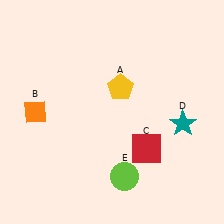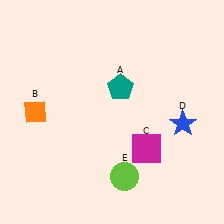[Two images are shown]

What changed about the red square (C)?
In Image 1, C is red. In Image 2, it changed to magenta.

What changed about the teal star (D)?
In Image 1, D is teal. In Image 2, it changed to blue.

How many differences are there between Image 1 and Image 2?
There are 3 differences between the two images.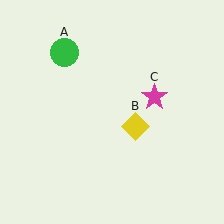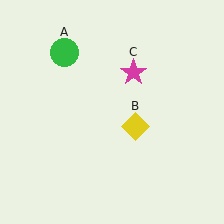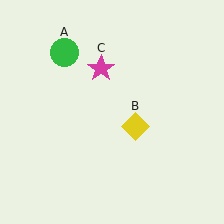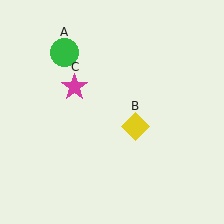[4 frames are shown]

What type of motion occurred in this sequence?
The magenta star (object C) rotated counterclockwise around the center of the scene.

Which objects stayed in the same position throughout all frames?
Green circle (object A) and yellow diamond (object B) remained stationary.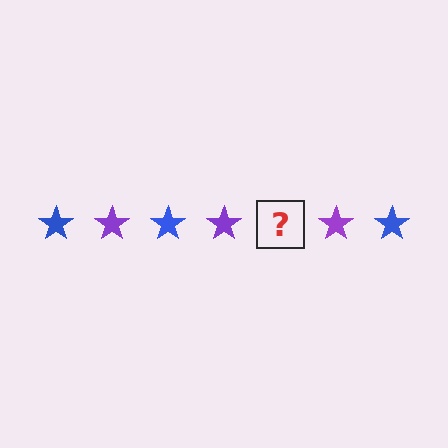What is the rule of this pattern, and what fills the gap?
The rule is that the pattern cycles through blue, purple stars. The gap should be filled with a blue star.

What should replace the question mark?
The question mark should be replaced with a blue star.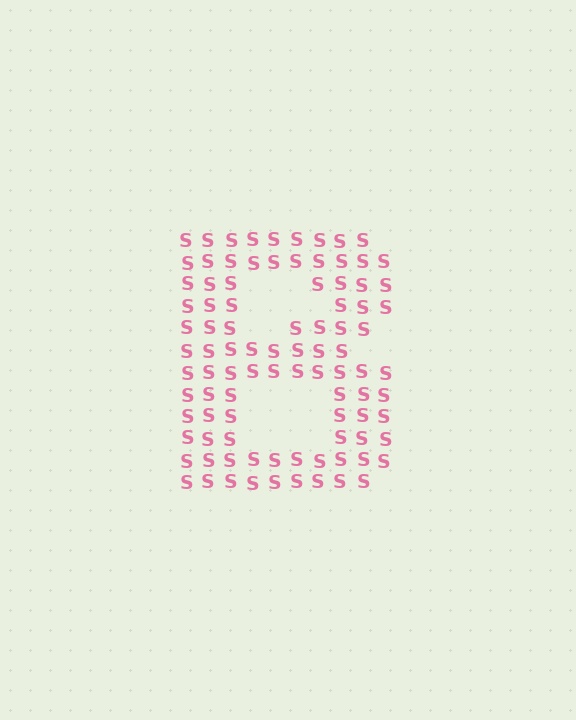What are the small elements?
The small elements are letter S's.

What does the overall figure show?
The overall figure shows the letter B.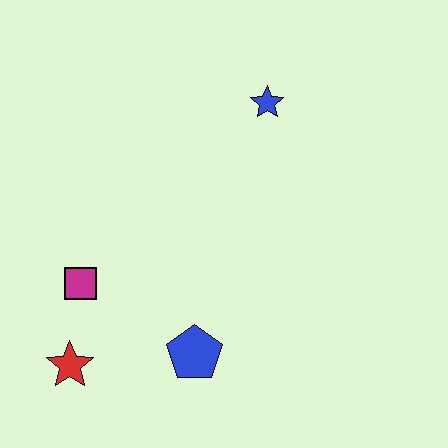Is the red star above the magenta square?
No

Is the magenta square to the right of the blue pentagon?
No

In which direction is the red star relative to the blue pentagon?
The red star is to the left of the blue pentagon.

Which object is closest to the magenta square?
The red star is closest to the magenta square.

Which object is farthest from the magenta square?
The blue star is farthest from the magenta square.